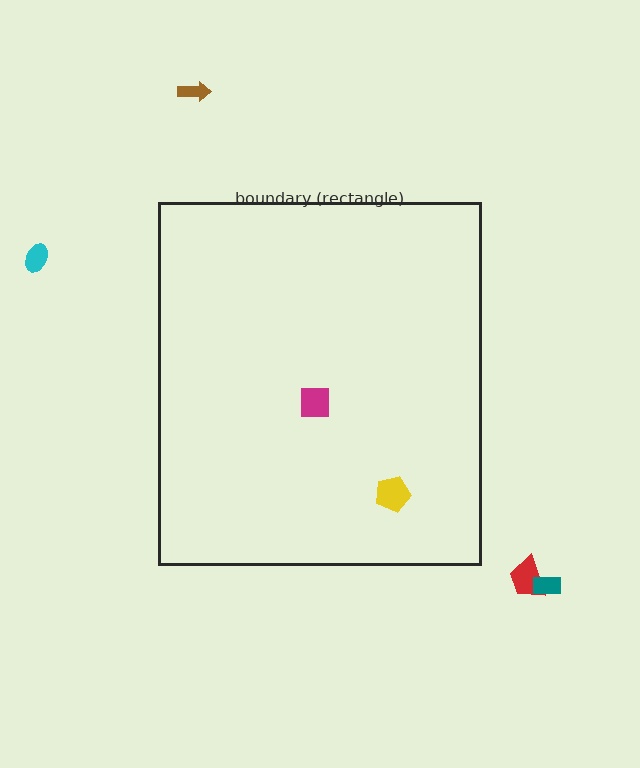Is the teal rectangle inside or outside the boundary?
Outside.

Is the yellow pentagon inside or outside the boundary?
Inside.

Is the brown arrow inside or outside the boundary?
Outside.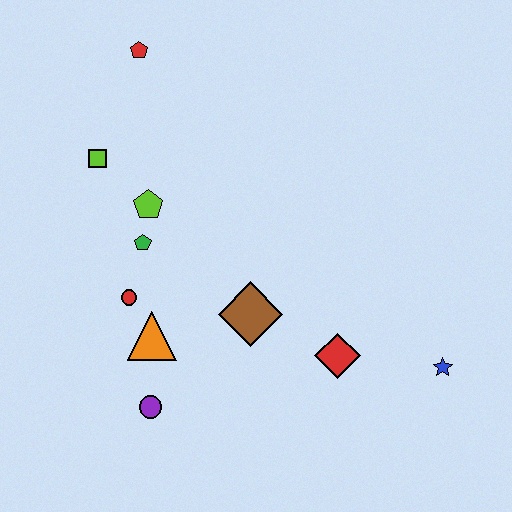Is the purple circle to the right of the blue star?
No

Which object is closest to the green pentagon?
The lime pentagon is closest to the green pentagon.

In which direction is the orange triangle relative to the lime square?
The orange triangle is below the lime square.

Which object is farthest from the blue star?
The red pentagon is farthest from the blue star.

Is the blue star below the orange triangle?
Yes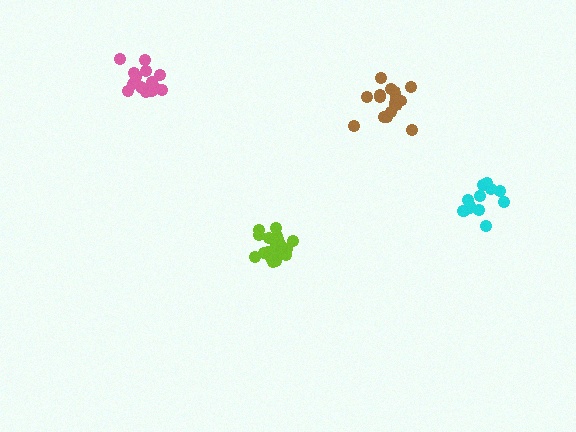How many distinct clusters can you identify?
There are 4 distinct clusters.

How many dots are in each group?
Group 1: 16 dots, Group 2: 13 dots, Group 3: 19 dots, Group 4: 16 dots (64 total).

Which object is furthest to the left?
The pink cluster is leftmost.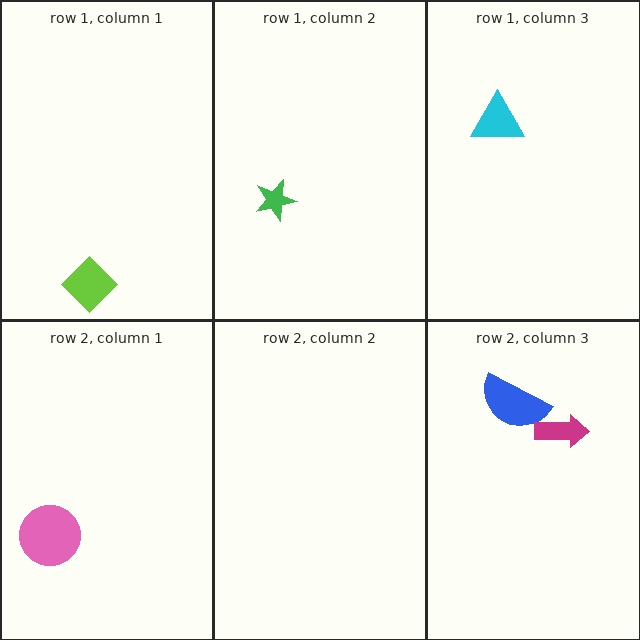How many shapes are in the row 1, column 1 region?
1.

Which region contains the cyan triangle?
The row 1, column 3 region.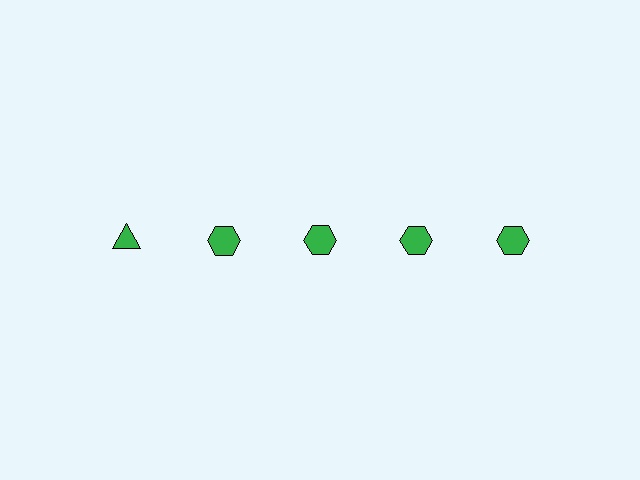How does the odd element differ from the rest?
It has a different shape: triangle instead of hexagon.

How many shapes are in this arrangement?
There are 5 shapes arranged in a grid pattern.